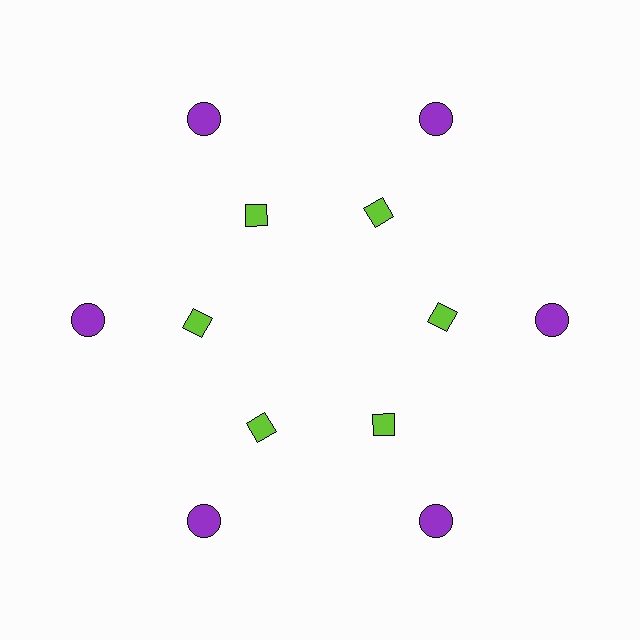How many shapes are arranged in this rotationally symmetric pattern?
There are 12 shapes, arranged in 6 groups of 2.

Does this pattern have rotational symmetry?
Yes, this pattern has 6-fold rotational symmetry. It looks the same after rotating 60 degrees around the center.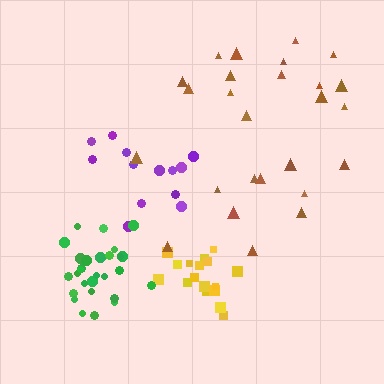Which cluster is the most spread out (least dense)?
Brown.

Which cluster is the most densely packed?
Green.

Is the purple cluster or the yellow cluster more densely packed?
Yellow.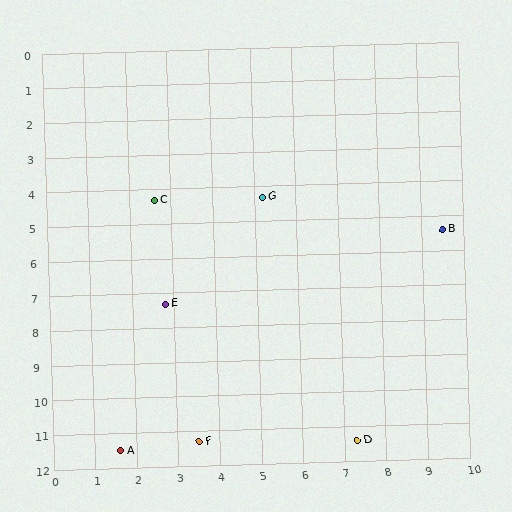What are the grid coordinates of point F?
Point F is at approximately (3.5, 11.3).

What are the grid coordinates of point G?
Point G is at approximately (5.2, 4.3).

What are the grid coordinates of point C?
Point C is at approximately (2.6, 4.3).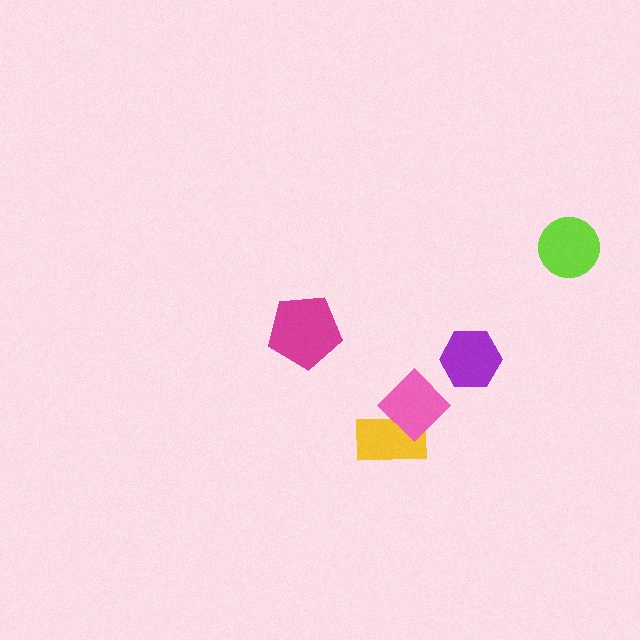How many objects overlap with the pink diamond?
1 object overlaps with the pink diamond.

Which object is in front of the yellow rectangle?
The pink diamond is in front of the yellow rectangle.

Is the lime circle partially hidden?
No, no other shape covers it.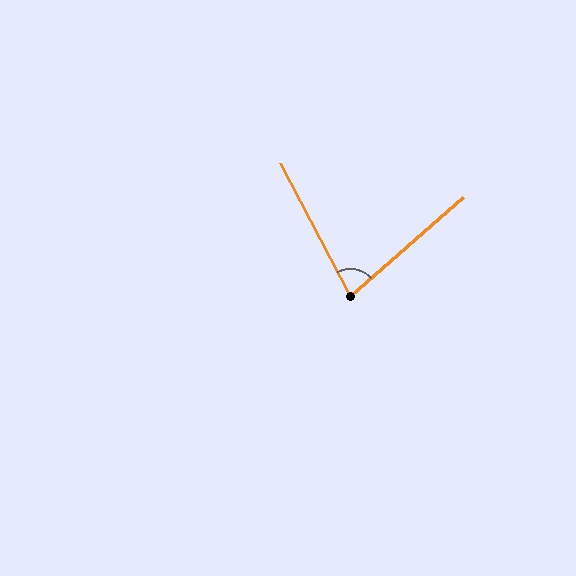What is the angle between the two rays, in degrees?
Approximately 77 degrees.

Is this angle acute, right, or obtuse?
It is acute.